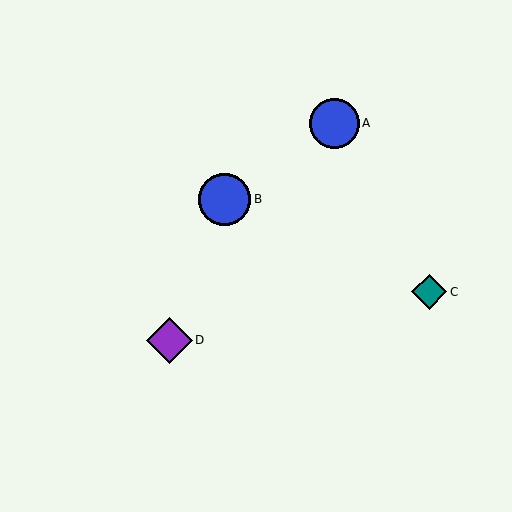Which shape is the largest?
The blue circle (labeled B) is the largest.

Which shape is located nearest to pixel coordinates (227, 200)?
The blue circle (labeled B) at (225, 199) is nearest to that location.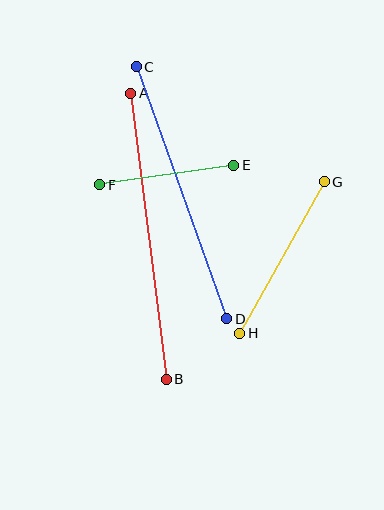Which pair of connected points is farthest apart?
Points A and B are farthest apart.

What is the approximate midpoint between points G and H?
The midpoint is at approximately (282, 258) pixels.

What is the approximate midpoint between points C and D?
The midpoint is at approximately (182, 193) pixels.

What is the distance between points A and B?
The distance is approximately 288 pixels.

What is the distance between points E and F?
The distance is approximately 136 pixels.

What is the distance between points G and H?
The distance is approximately 174 pixels.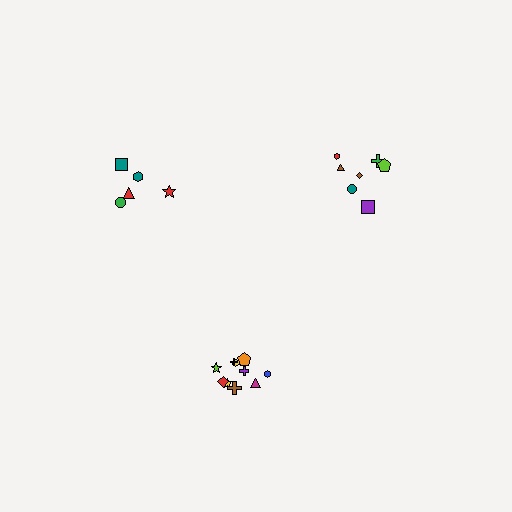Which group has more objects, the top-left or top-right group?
The top-right group.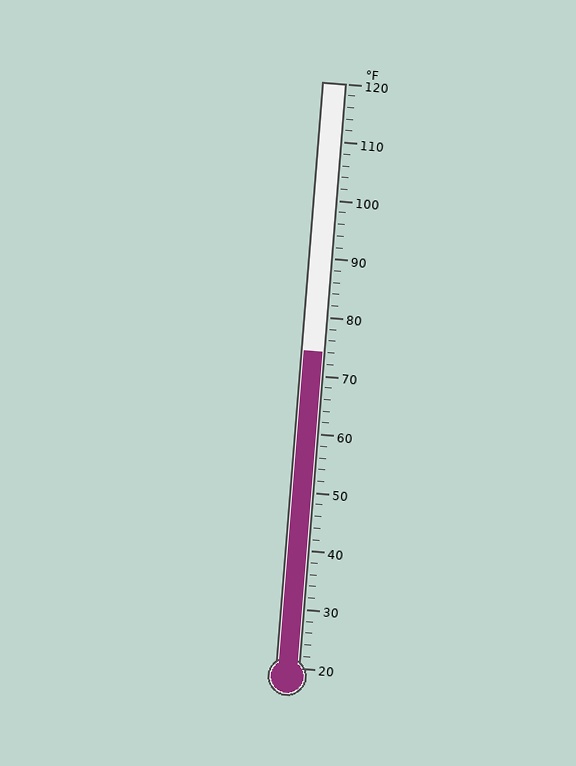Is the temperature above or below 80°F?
The temperature is below 80°F.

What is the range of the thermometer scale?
The thermometer scale ranges from 20°F to 120°F.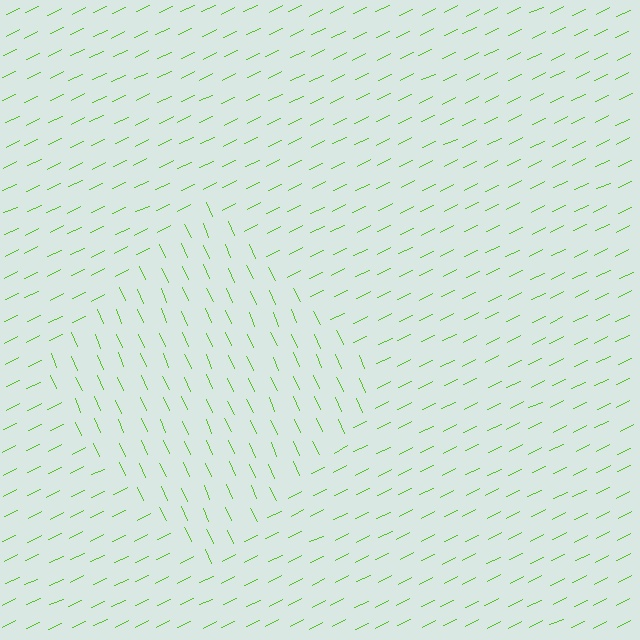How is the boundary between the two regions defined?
The boundary is defined purely by a change in line orientation (approximately 88 degrees difference). All lines are the same color and thickness.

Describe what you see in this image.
The image is filled with small lime line segments. A diamond region in the image has lines oriented differently from the surrounding lines, creating a visible texture boundary.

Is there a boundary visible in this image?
Yes, there is a texture boundary formed by a change in line orientation.